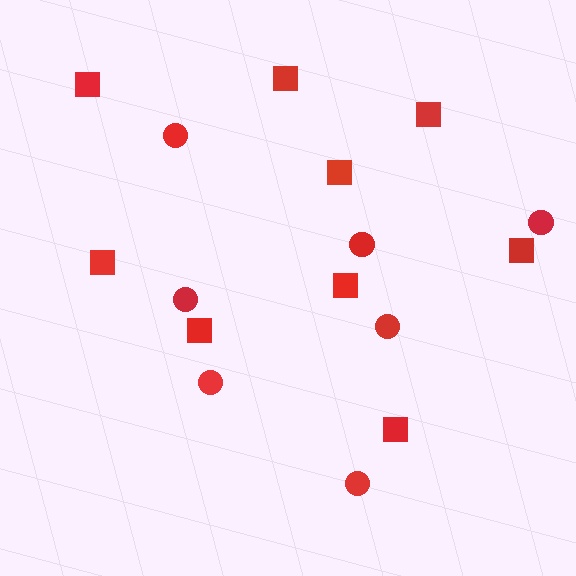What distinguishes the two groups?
There are 2 groups: one group of squares (9) and one group of circles (7).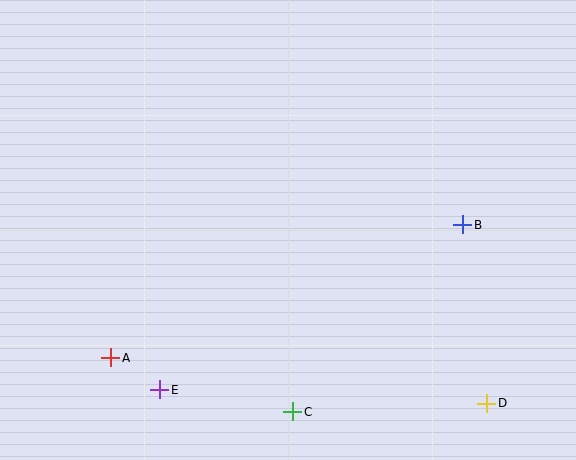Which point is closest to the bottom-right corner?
Point D is closest to the bottom-right corner.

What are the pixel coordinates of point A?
Point A is at (111, 358).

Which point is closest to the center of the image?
Point B at (463, 225) is closest to the center.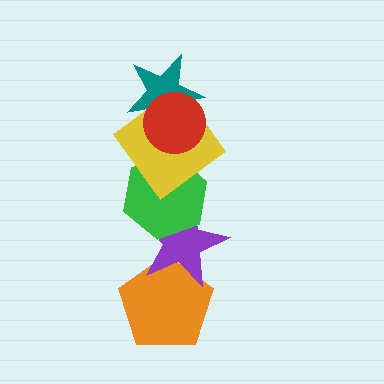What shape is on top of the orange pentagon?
The purple star is on top of the orange pentagon.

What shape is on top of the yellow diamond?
The teal star is on top of the yellow diamond.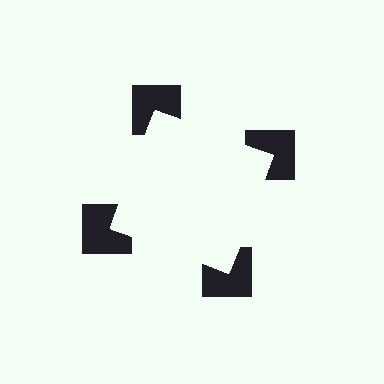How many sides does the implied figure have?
4 sides.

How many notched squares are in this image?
There are 4 — one at each vertex of the illusory square.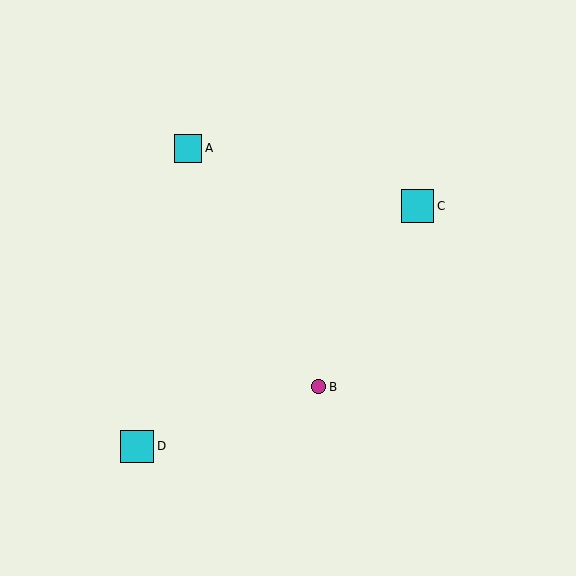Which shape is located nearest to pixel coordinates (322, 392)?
The magenta circle (labeled B) at (319, 387) is nearest to that location.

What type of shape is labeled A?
Shape A is a cyan square.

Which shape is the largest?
The cyan square (labeled D) is the largest.